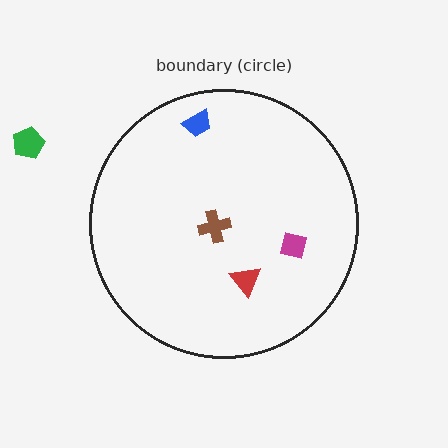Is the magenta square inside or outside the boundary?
Inside.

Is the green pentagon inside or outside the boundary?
Outside.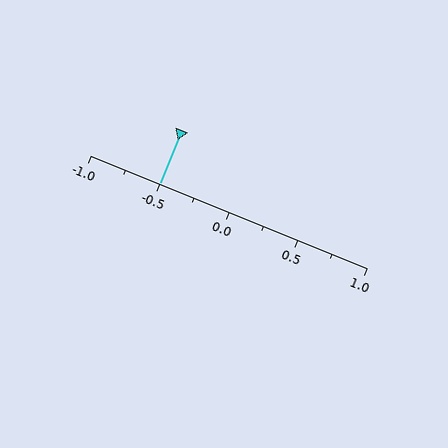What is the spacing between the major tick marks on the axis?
The major ticks are spaced 0.5 apart.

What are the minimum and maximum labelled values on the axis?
The axis runs from -1.0 to 1.0.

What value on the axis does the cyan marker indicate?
The marker indicates approximately -0.5.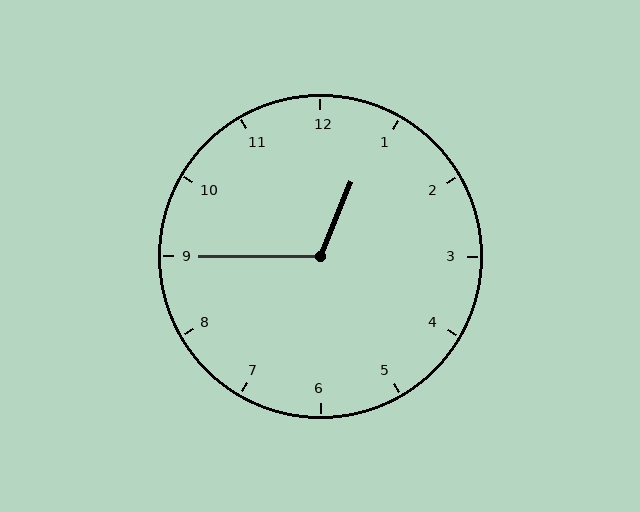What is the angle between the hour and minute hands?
Approximately 112 degrees.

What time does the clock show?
12:45.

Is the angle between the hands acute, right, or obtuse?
It is obtuse.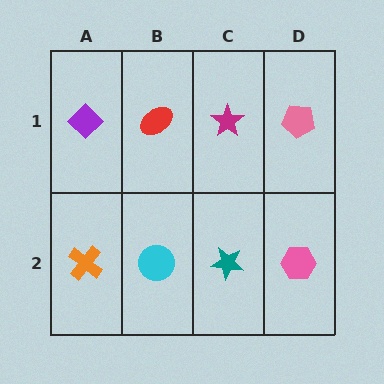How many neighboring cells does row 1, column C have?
3.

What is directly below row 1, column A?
An orange cross.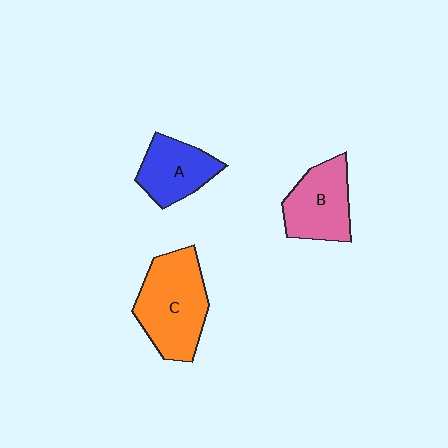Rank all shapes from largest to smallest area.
From largest to smallest: C (orange), B (pink), A (blue).